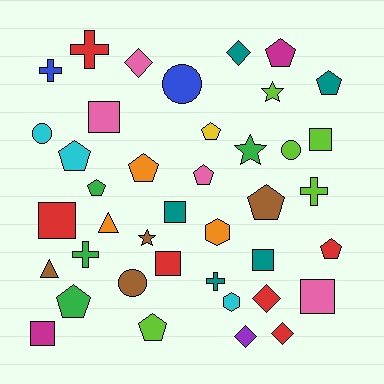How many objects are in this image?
There are 40 objects.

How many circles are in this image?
There are 4 circles.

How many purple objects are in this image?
There is 1 purple object.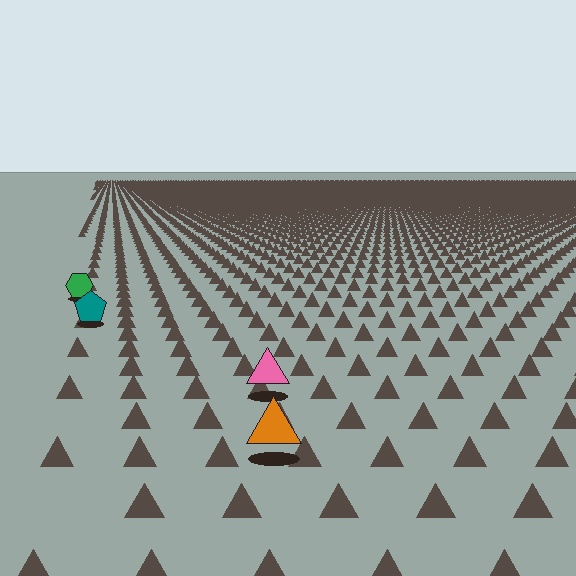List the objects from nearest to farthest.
From nearest to farthest: the orange triangle, the pink triangle, the teal pentagon, the green hexagon.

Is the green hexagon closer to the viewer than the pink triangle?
No. The pink triangle is closer — you can tell from the texture gradient: the ground texture is coarser near it.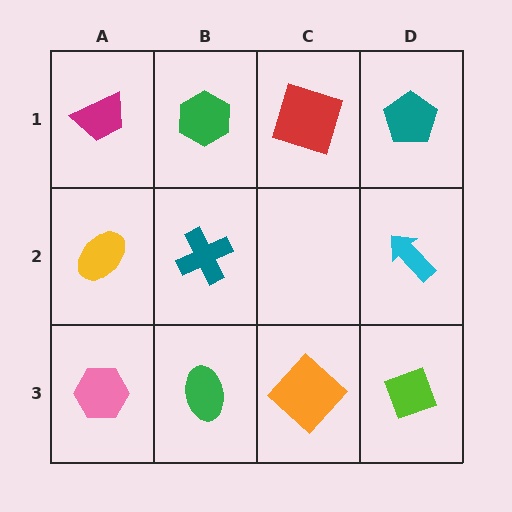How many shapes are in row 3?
4 shapes.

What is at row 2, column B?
A teal cross.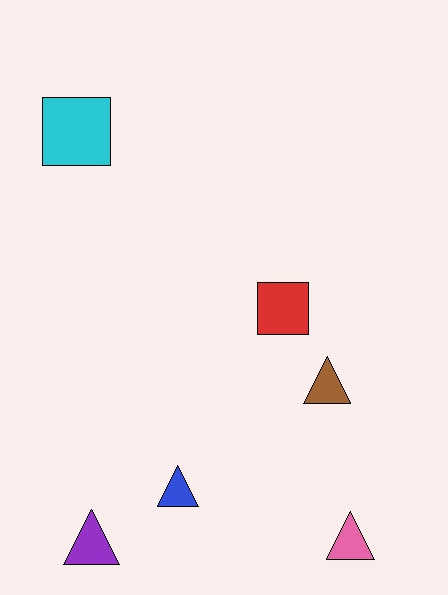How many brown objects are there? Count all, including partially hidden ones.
There is 1 brown object.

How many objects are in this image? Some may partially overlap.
There are 6 objects.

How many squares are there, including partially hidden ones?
There are 2 squares.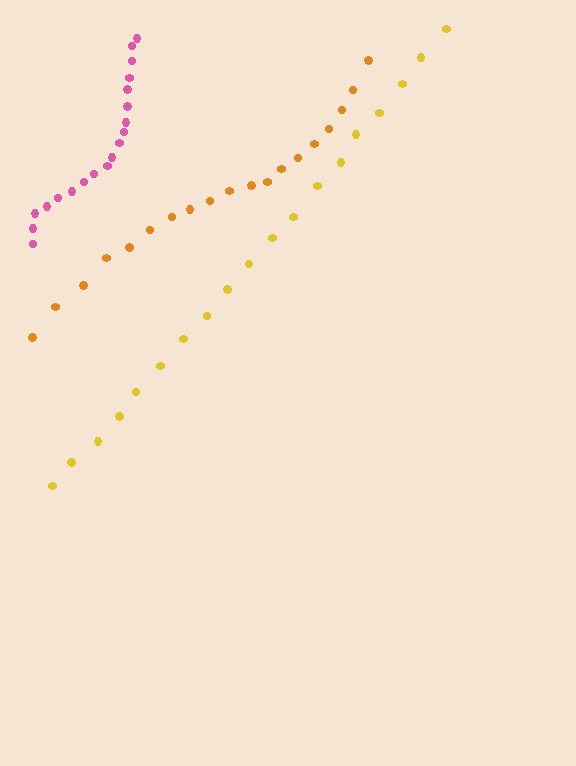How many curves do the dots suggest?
There are 3 distinct paths.